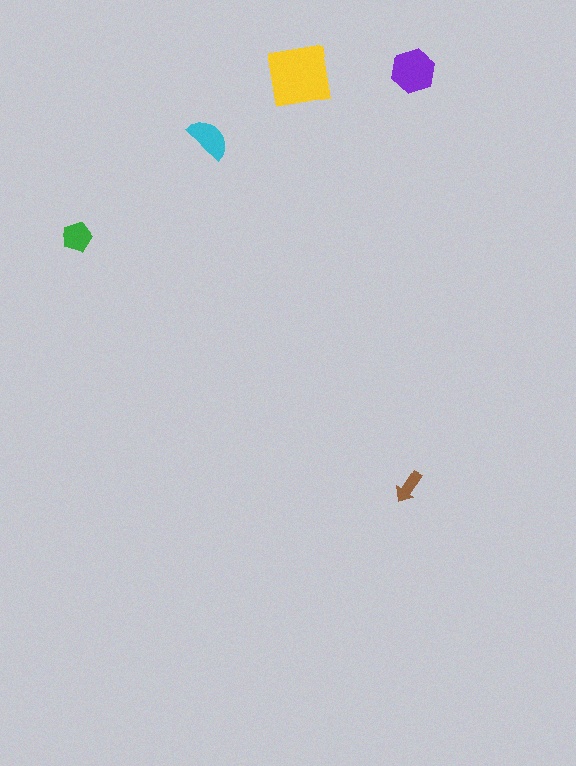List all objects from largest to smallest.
The yellow square, the purple hexagon, the cyan semicircle, the green pentagon, the brown arrow.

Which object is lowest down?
The brown arrow is bottommost.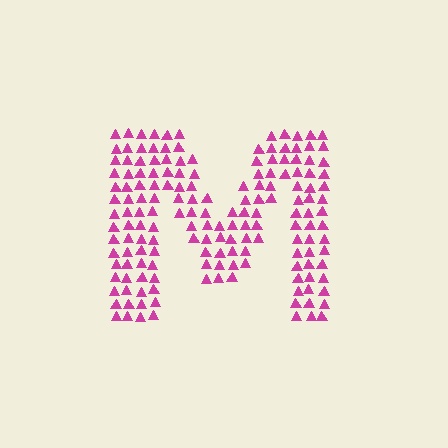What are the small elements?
The small elements are triangles.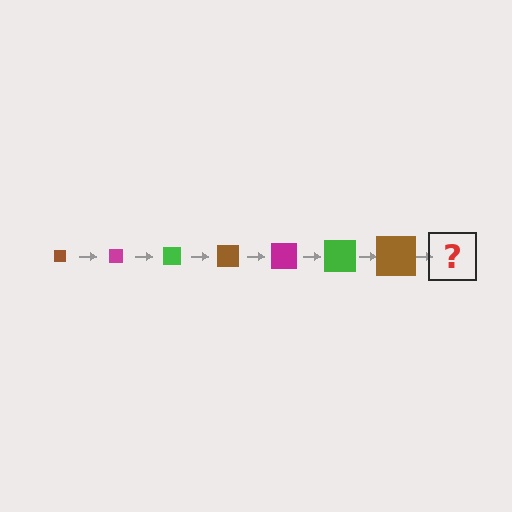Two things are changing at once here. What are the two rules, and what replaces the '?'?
The two rules are that the square grows larger each step and the color cycles through brown, magenta, and green. The '?' should be a magenta square, larger than the previous one.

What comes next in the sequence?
The next element should be a magenta square, larger than the previous one.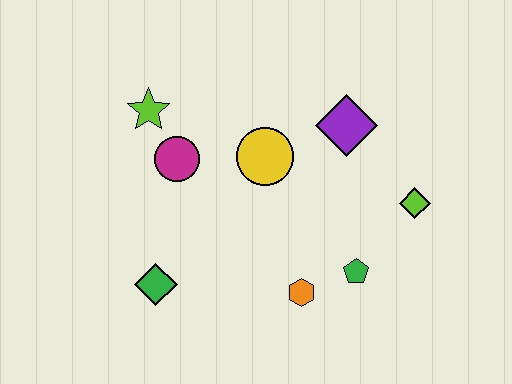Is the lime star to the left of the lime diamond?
Yes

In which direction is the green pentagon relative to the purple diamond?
The green pentagon is below the purple diamond.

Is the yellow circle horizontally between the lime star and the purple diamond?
Yes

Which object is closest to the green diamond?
The magenta circle is closest to the green diamond.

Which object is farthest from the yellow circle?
The green diamond is farthest from the yellow circle.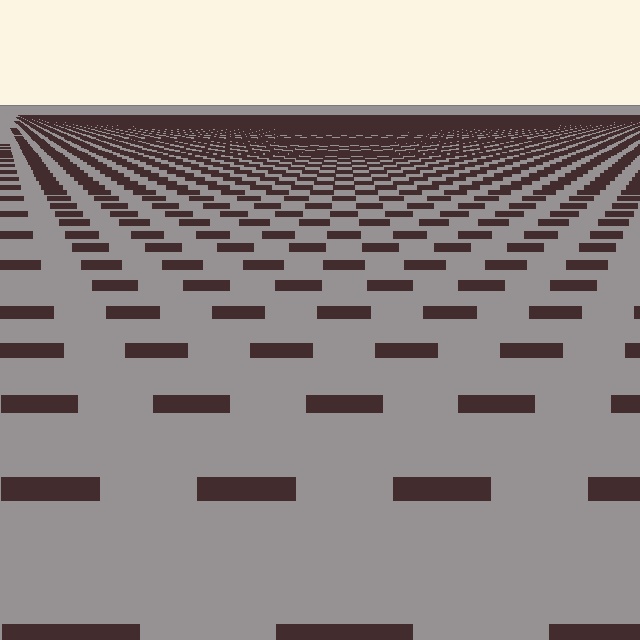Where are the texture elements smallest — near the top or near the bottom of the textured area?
Near the top.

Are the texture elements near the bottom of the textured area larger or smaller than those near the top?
Larger. Near the bottom, elements are closer to the viewer and appear at a bigger on-screen size.